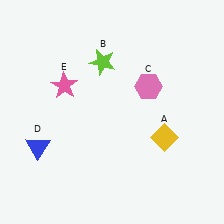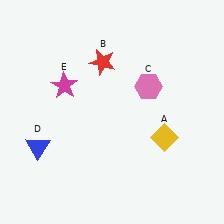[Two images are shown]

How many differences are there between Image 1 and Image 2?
There are 2 differences between the two images.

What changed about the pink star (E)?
In Image 1, E is pink. In Image 2, it changed to magenta.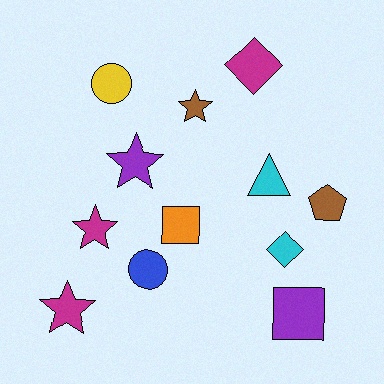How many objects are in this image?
There are 12 objects.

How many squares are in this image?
There are 2 squares.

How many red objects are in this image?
There are no red objects.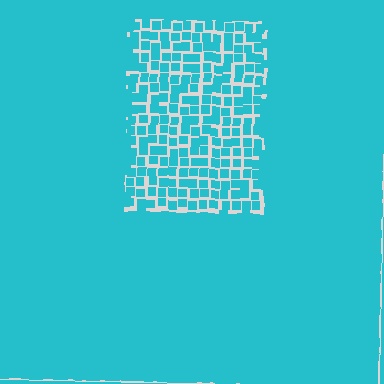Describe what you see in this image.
The image contains small cyan elements arranged at two different densities. A rectangle-shaped region is visible where the elements are less densely packed than the surrounding area.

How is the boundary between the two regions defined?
The boundary is defined by a change in element density (approximately 2.6x ratio). All elements are the same color, size, and shape.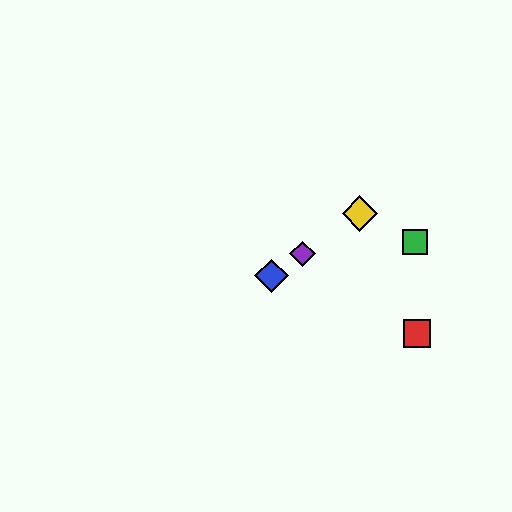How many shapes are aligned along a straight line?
3 shapes (the blue diamond, the yellow diamond, the purple diamond) are aligned along a straight line.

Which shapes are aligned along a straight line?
The blue diamond, the yellow diamond, the purple diamond are aligned along a straight line.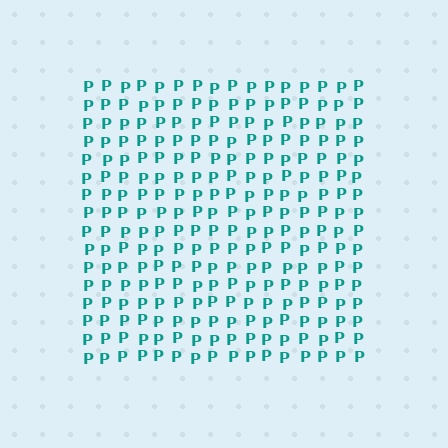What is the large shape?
The large shape is a square.